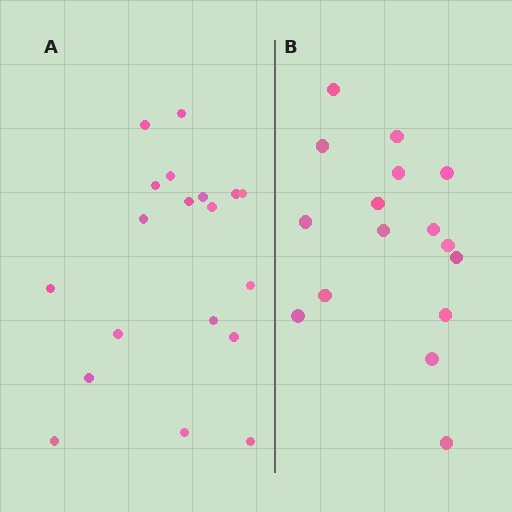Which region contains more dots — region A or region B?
Region A (the left region) has more dots.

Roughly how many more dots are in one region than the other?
Region A has just a few more — roughly 2 or 3 more dots than region B.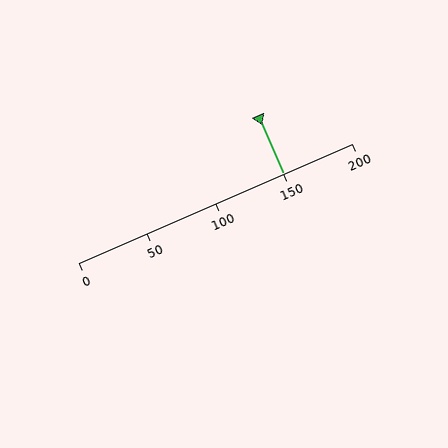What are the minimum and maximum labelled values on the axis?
The axis runs from 0 to 200.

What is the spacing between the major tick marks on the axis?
The major ticks are spaced 50 apart.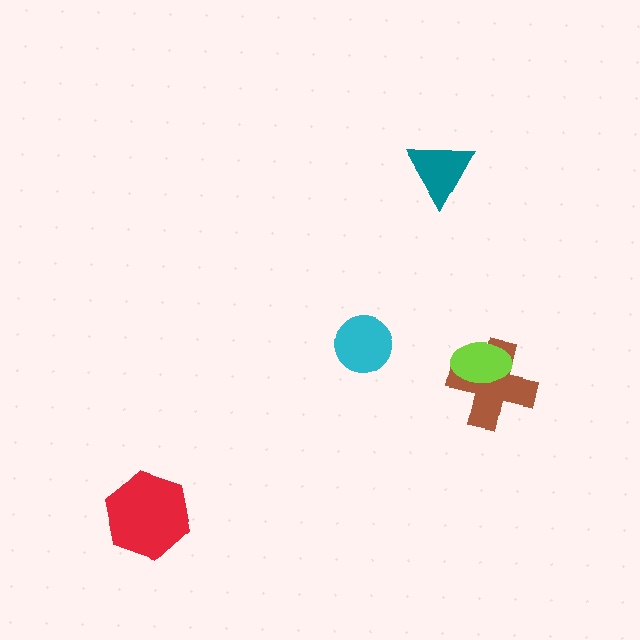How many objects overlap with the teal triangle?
0 objects overlap with the teal triangle.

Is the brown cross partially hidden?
Yes, it is partially covered by another shape.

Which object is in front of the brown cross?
The lime ellipse is in front of the brown cross.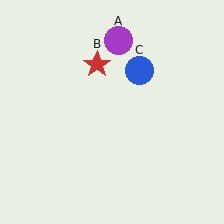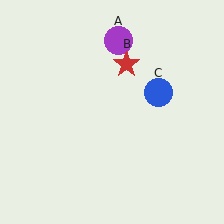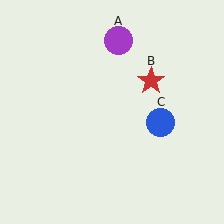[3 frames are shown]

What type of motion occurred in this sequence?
The red star (object B), blue circle (object C) rotated clockwise around the center of the scene.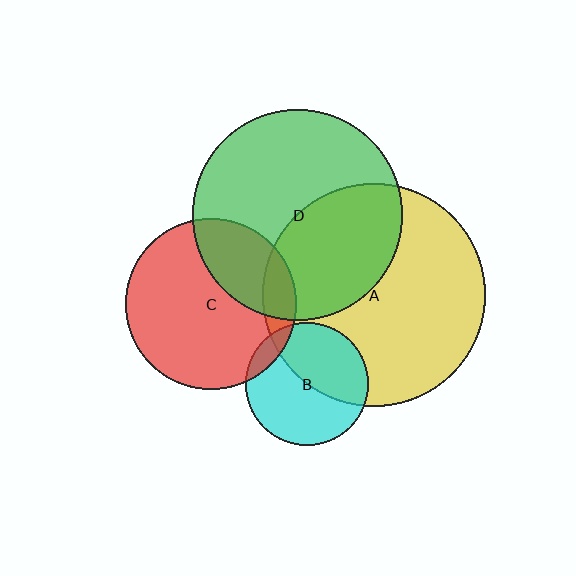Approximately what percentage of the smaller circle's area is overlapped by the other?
Approximately 40%.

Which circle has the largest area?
Circle A (yellow).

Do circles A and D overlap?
Yes.